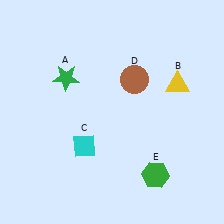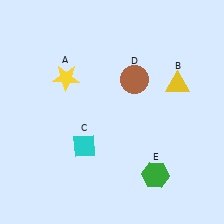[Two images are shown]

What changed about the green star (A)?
In Image 1, A is green. In Image 2, it changed to yellow.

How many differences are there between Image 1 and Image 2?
There is 1 difference between the two images.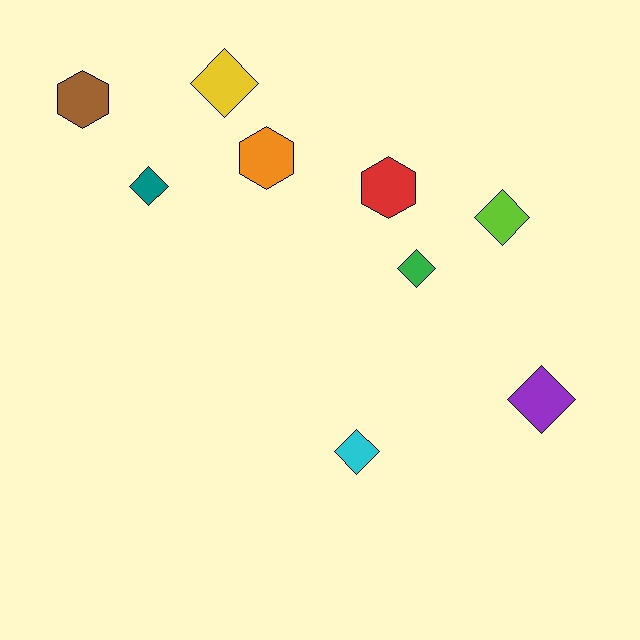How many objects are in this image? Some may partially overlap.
There are 9 objects.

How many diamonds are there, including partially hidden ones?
There are 6 diamonds.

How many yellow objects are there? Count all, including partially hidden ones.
There is 1 yellow object.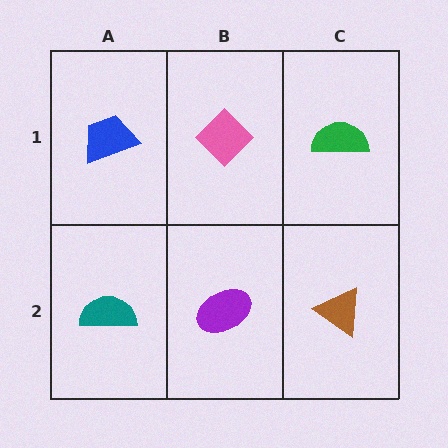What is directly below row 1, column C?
A brown triangle.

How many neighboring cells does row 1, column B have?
3.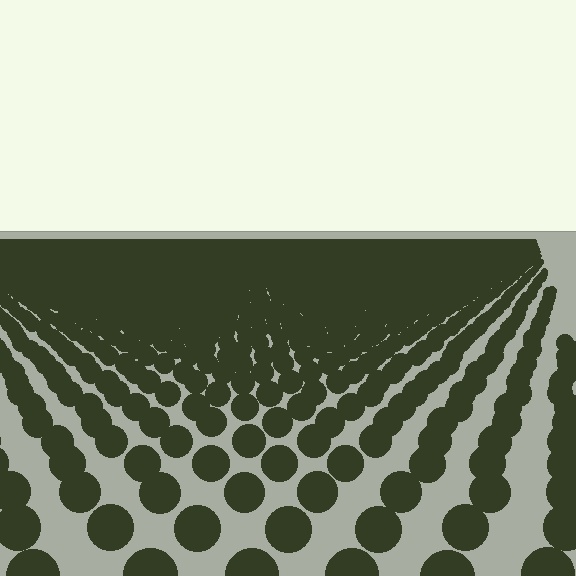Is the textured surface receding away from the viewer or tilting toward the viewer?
The surface is receding away from the viewer. Texture elements get smaller and denser toward the top.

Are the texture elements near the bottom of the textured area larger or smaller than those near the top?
Larger. Near the bottom, elements are closer to the viewer and appear at a bigger on-screen size.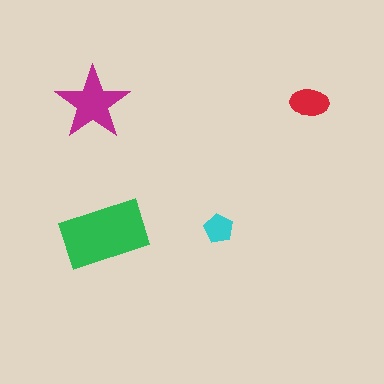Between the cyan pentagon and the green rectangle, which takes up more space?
The green rectangle.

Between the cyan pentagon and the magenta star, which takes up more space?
The magenta star.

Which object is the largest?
The green rectangle.